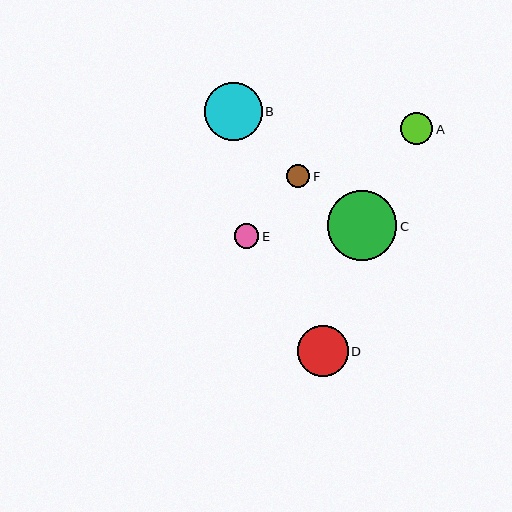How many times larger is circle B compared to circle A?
Circle B is approximately 1.8 times the size of circle A.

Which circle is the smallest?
Circle F is the smallest with a size of approximately 23 pixels.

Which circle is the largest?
Circle C is the largest with a size of approximately 69 pixels.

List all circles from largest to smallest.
From largest to smallest: C, B, D, A, E, F.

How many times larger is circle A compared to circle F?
Circle A is approximately 1.4 times the size of circle F.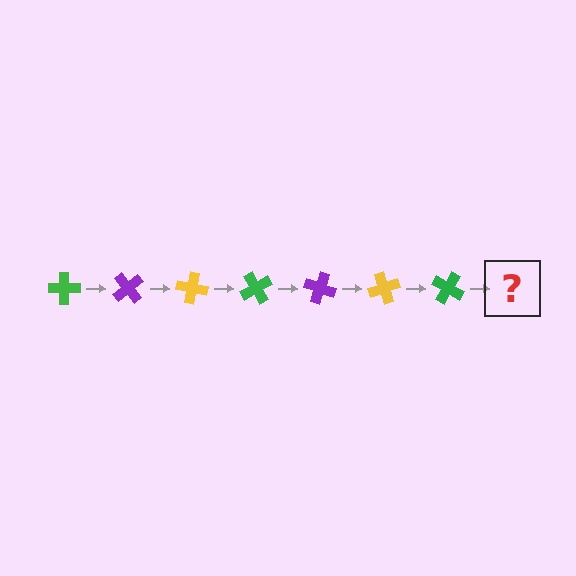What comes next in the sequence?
The next element should be a purple cross, rotated 350 degrees from the start.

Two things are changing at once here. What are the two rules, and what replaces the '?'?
The two rules are that it rotates 50 degrees each step and the color cycles through green, purple, and yellow. The '?' should be a purple cross, rotated 350 degrees from the start.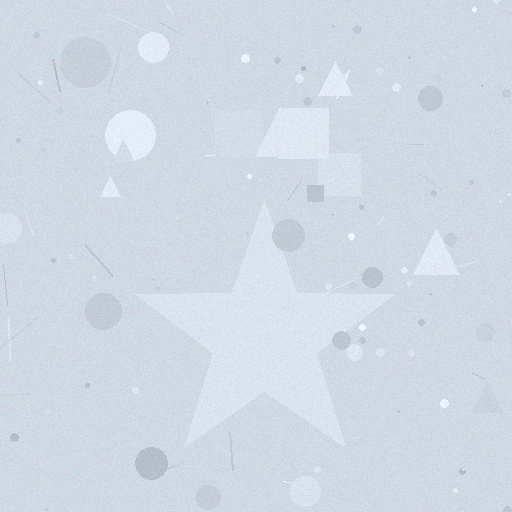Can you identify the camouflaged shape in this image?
The camouflaged shape is a star.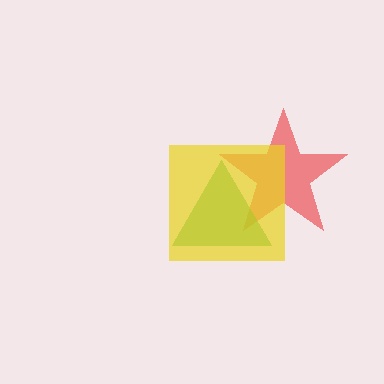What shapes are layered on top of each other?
The layered shapes are: a red star, a green triangle, a yellow square.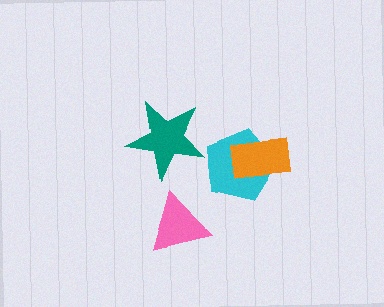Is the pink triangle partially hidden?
No, no other shape covers it.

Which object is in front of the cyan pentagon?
The orange rectangle is in front of the cyan pentagon.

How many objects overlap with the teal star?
0 objects overlap with the teal star.